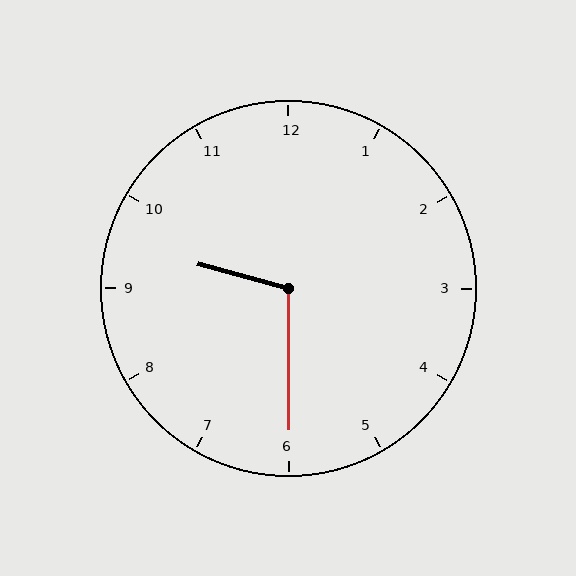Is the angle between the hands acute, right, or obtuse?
It is obtuse.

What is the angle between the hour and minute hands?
Approximately 105 degrees.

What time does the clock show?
9:30.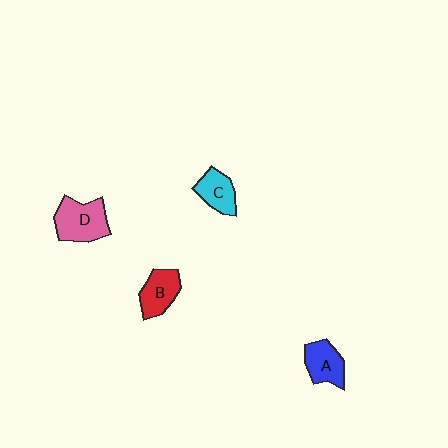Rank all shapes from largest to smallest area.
From largest to smallest: D (pink), B (red), A (blue), C (cyan).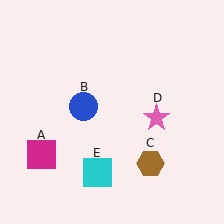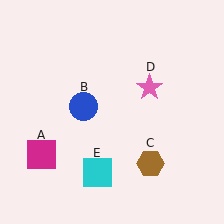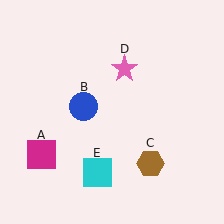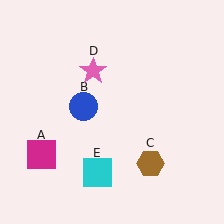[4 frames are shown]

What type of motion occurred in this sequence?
The pink star (object D) rotated counterclockwise around the center of the scene.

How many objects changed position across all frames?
1 object changed position: pink star (object D).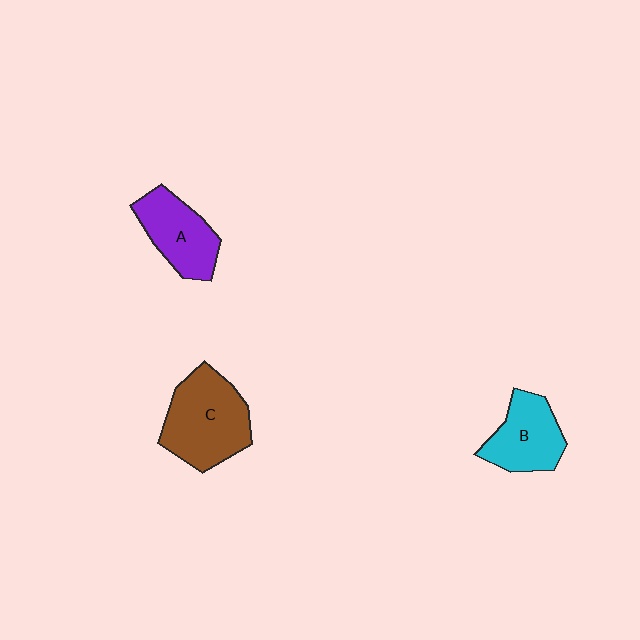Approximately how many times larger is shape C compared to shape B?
Approximately 1.4 times.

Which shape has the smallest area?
Shape B (cyan).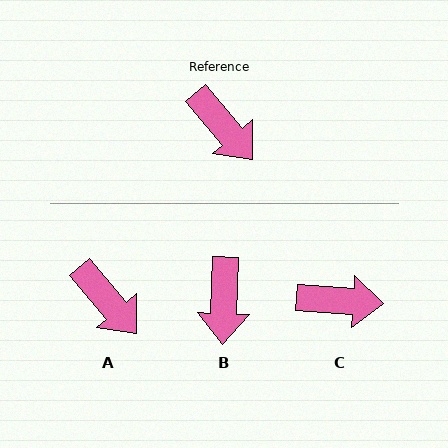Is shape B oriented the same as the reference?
No, it is off by about 43 degrees.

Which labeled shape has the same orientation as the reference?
A.